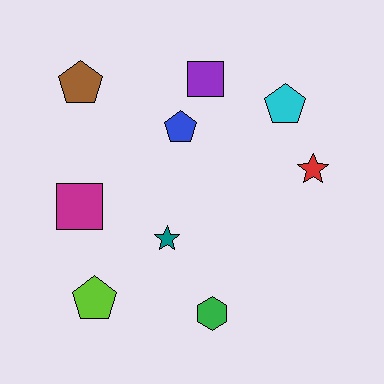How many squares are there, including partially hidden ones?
There are 2 squares.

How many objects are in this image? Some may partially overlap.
There are 9 objects.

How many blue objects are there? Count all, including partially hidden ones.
There is 1 blue object.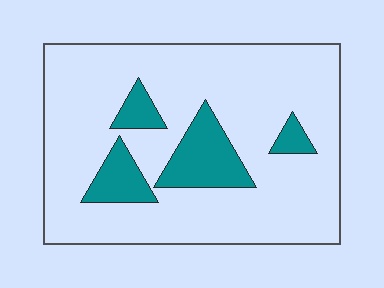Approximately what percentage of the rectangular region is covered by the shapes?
Approximately 15%.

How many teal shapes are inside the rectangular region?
4.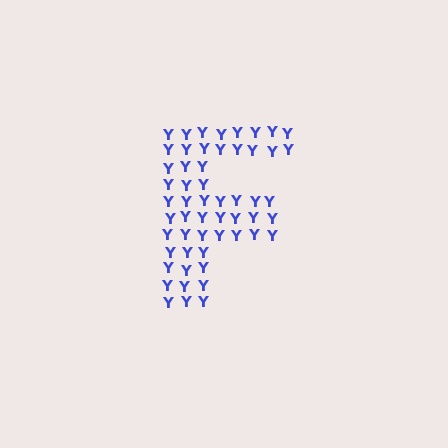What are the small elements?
The small elements are letter Y's.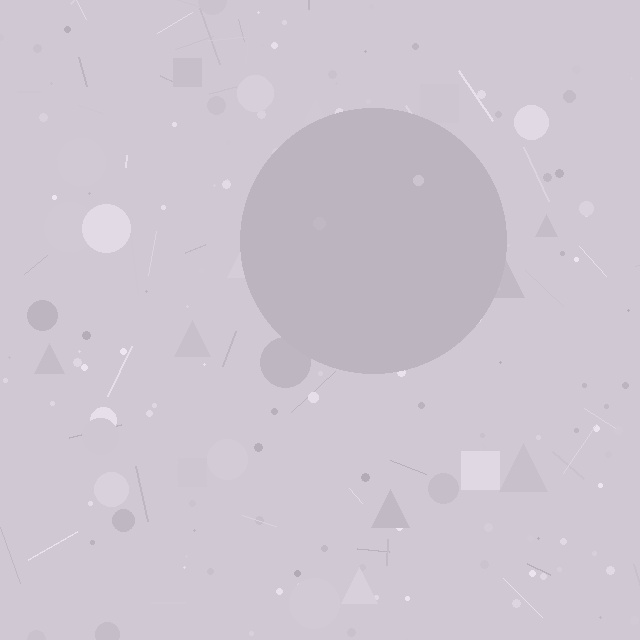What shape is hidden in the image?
A circle is hidden in the image.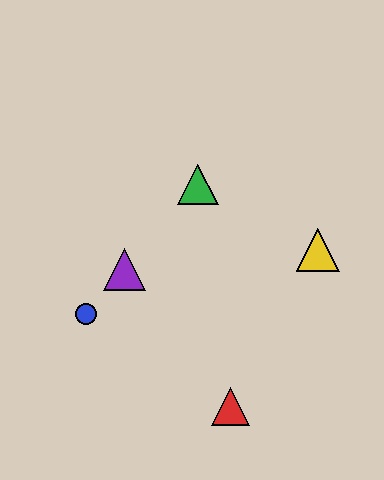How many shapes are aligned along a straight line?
3 shapes (the blue circle, the green triangle, the purple triangle) are aligned along a straight line.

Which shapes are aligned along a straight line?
The blue circle, the green triangle, the purple triangle are aligned along a straight line.